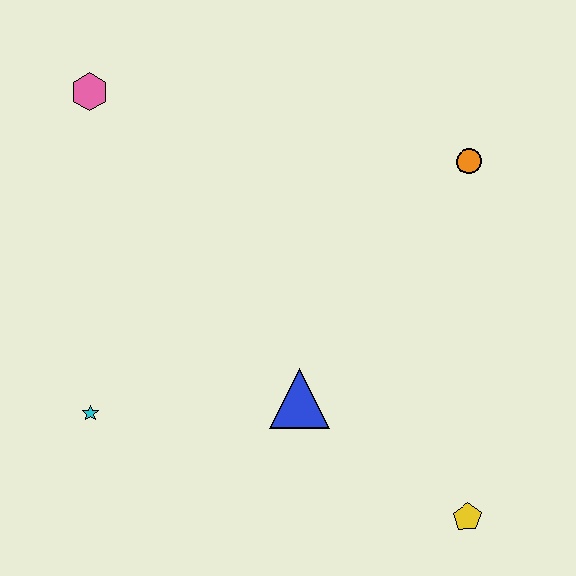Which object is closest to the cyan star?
The blue triangle is closest to the cyan star.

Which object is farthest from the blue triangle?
The pink hexagon is farthest from the blue triangle.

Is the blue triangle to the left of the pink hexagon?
No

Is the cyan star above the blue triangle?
No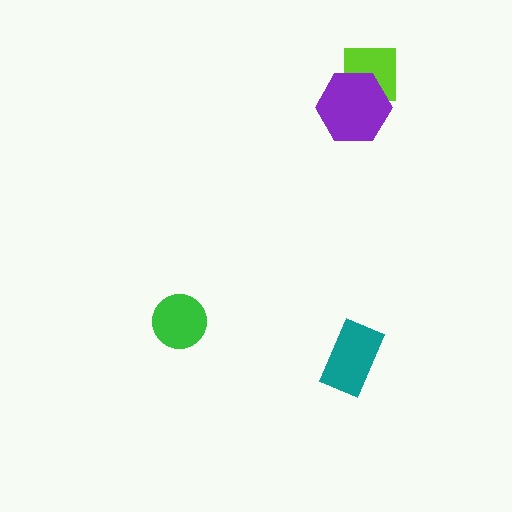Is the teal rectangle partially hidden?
No, no other shape covers it.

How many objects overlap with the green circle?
0 objects overlap with the green circle.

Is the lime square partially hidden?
Yes, it is partially covered by another shape.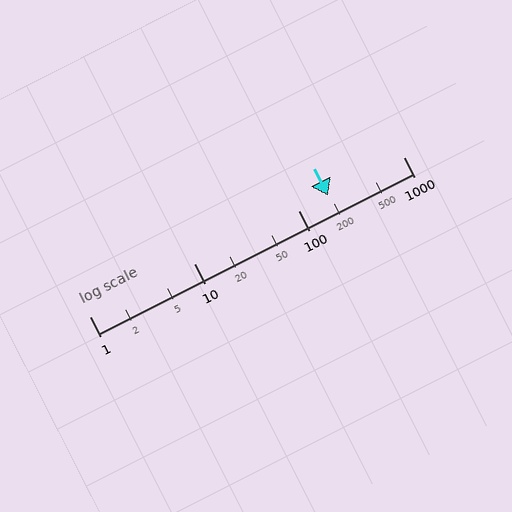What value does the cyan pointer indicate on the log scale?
The pointer indicates approximately 190.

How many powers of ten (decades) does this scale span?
The scale spans 3 decades, from 1 to 1000.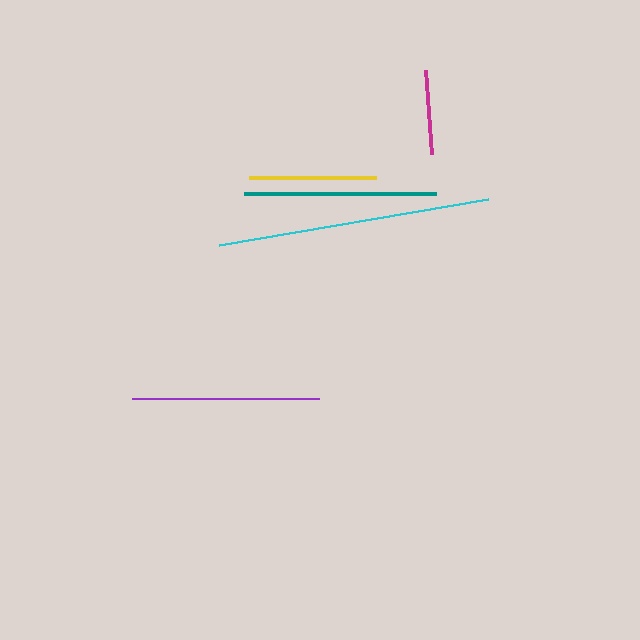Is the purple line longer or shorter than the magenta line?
The purple line is longer than the magenta line.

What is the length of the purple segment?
The purple segment is approximately 188 pixels long.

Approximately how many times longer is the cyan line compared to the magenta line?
The cyan line is approximately 3.2 times the length of the magenta line.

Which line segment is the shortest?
The magenta line is the shortest at approximately 85 pixels.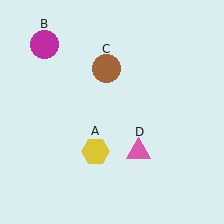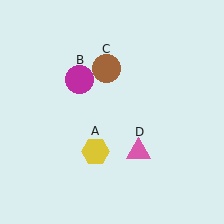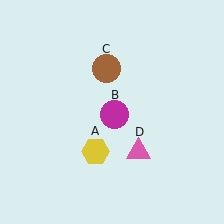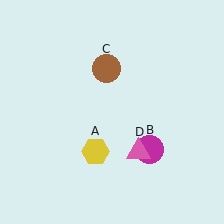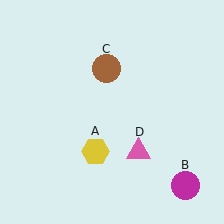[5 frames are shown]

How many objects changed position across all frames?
1 object changed position: magenta circle (object B).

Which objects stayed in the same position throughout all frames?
Yellow hexagon (object A) and brown circle (object C) and pink triangle (object D) remained stationary.